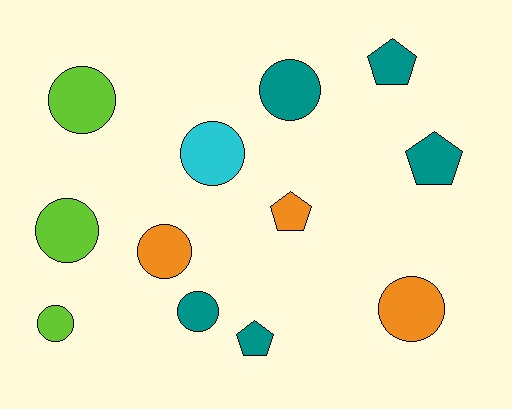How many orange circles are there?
There are 2 orange circles.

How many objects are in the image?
There are 12 objects.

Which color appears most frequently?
Teal, with 5 objects.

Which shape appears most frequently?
Circle, with 8 objects.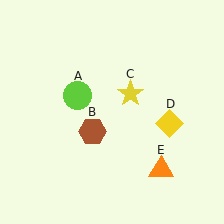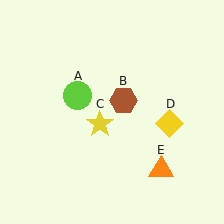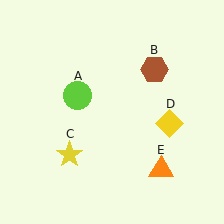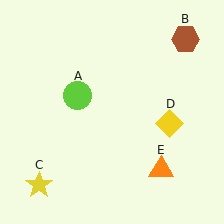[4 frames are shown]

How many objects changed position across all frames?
2 objects changed position: brown hexagon (object B), yellow star (object C).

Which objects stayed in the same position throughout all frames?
Lime circle (object A) and yellow diamond (object D) and orange triangle (object E) remained stationary.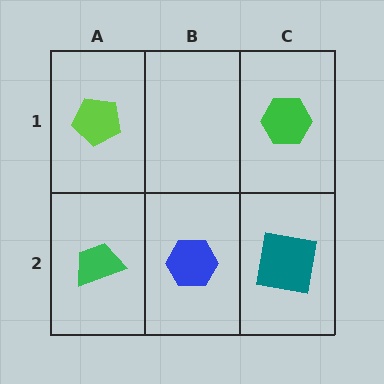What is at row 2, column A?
A green trapezoid.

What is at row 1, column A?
A lime pentagon.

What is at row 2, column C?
A teal square.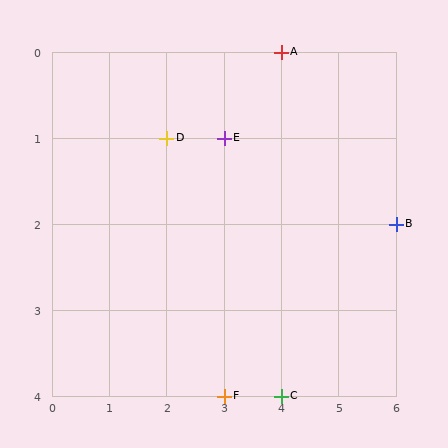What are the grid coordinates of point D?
Point D is at grid coordinates (2, 1).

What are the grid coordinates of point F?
Point F is at grid coordinates (3, 4).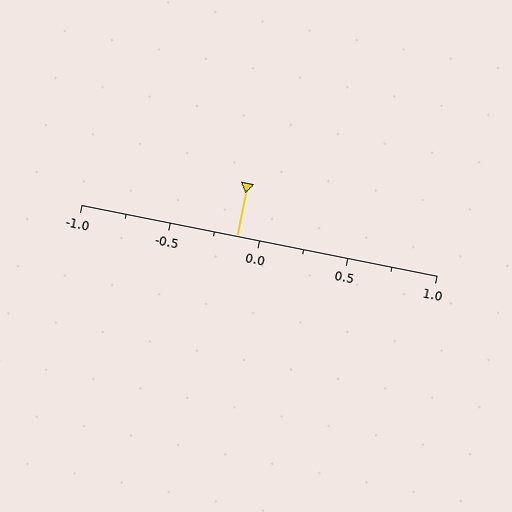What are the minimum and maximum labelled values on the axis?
The axis runs from -1.0 to 1.0.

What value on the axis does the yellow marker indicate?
The marker indicates approximately -0.12.